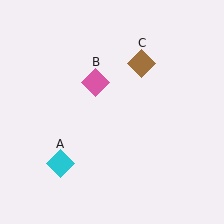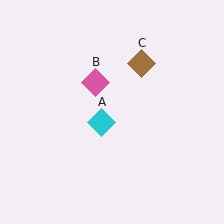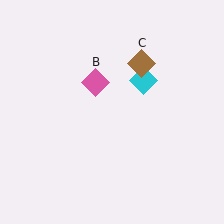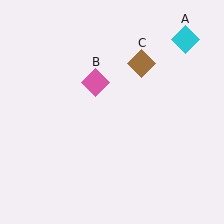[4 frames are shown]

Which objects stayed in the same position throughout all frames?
Pink diamond (object B) and brown diamond (object C) remained stationary.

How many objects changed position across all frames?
1 object changed position: cyan diamond (object A).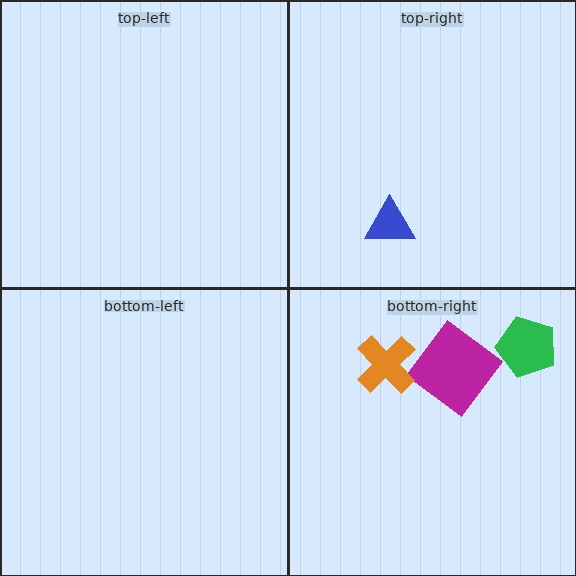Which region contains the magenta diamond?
The bottom-right region.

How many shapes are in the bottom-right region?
3.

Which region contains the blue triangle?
The top-right region.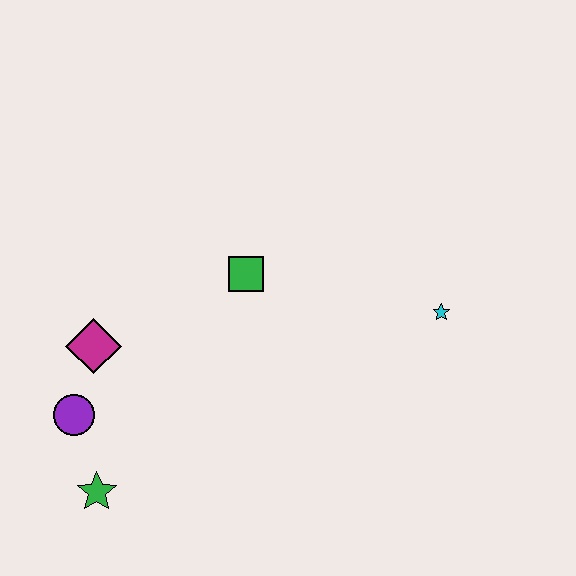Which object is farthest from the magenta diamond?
The cyan star is farthest from the magenta diamond.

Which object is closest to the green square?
The magenta diamond is closest to the green square.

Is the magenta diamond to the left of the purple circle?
No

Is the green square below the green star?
No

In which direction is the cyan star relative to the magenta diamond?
The cyan star is to the right of the magenta diamond.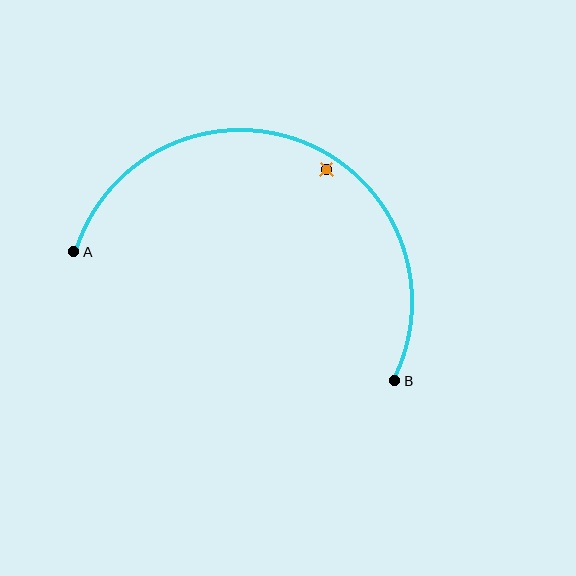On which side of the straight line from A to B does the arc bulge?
The arc bulges above the straight line connecting A and B.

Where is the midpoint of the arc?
The arc midpoint is the point on the curve farthest from the straight line joining A and B. It sits above that line.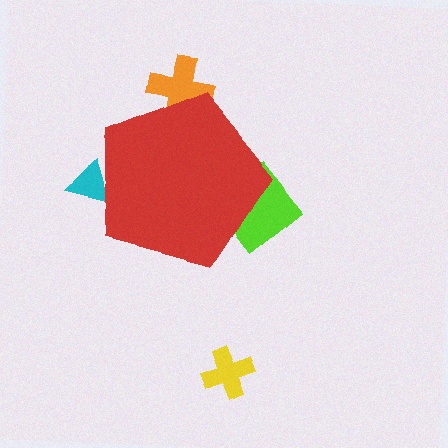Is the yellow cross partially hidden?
No, the yellow cross is fully visible.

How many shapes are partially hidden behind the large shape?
3 shapes are partially hidden.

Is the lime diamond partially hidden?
Yes, the lime diamond is partially hidden behind the red pentagon.